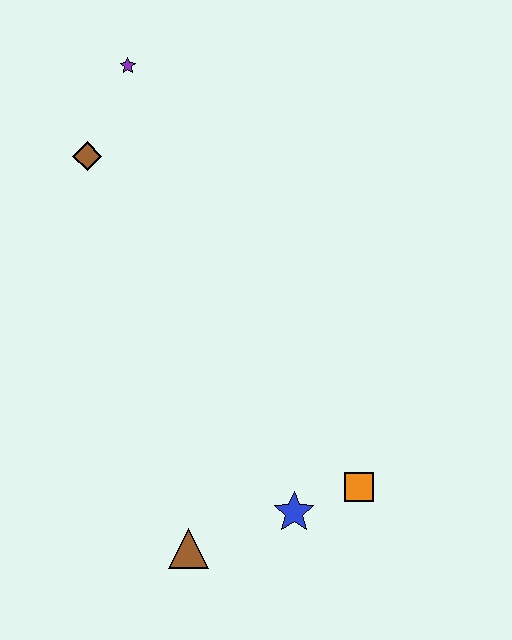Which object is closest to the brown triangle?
The blue star is closest to the brown triangle.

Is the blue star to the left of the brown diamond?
No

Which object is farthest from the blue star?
The purple star is farthest from the blue star.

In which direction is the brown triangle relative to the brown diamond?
The brown triangle is below the brown diamond.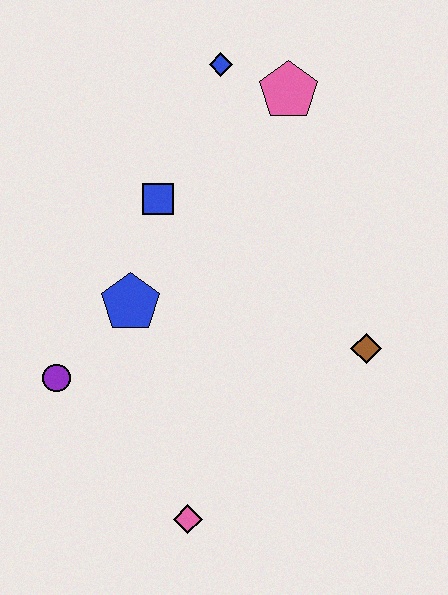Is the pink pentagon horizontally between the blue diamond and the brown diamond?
Yes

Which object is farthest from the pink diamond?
The blue diamond is farthest from the pink diamond.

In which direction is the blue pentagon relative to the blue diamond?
The blue pentagon is below the blue diamond.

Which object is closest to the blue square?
The blue pentagon is closest to the blue square.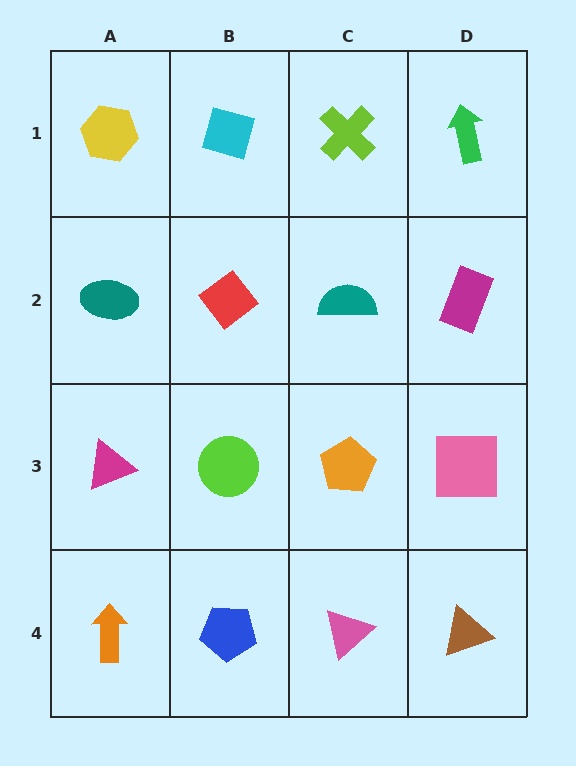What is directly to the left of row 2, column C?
A red diamond.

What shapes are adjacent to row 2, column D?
A green arrow (row 1, column D), a pink square (row 3, column D), a teal semicircle (row 2, column C).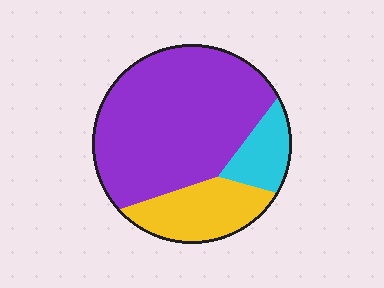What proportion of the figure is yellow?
Yellow covers around 20% of the figure.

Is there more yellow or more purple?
Purple.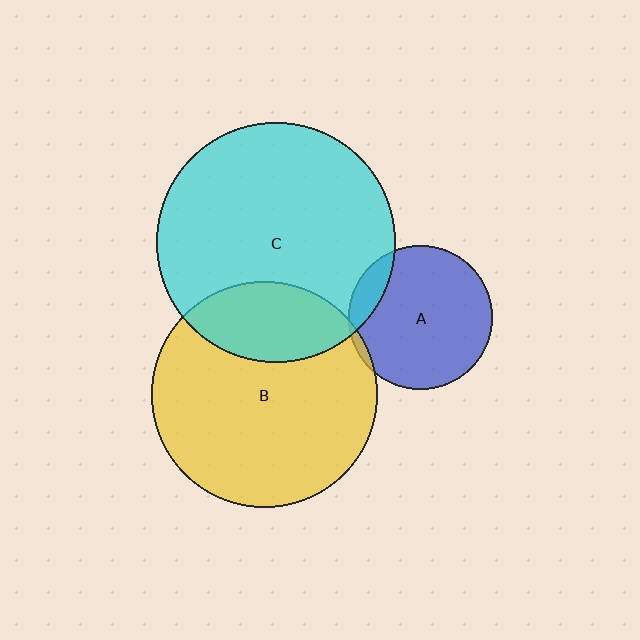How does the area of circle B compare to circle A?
Approximately 2.5 times.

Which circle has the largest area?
Circle C (cyan).